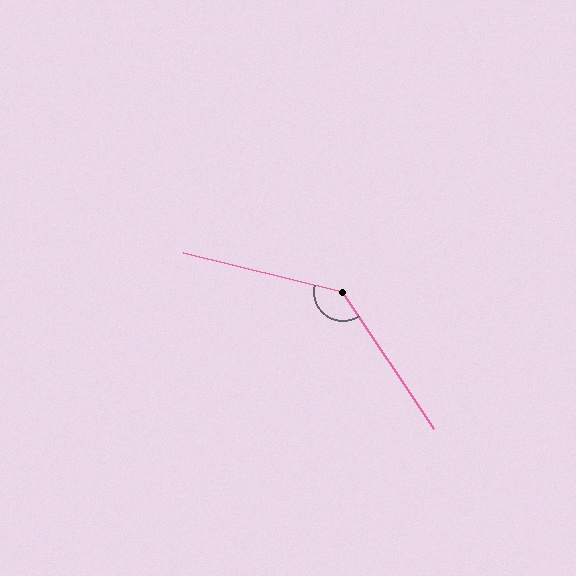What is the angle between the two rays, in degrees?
Approximately 137 degrees.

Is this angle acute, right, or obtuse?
It is obtuse.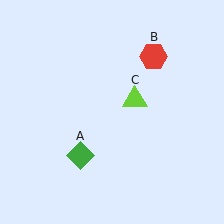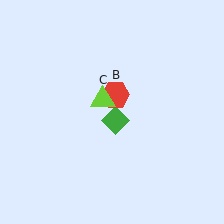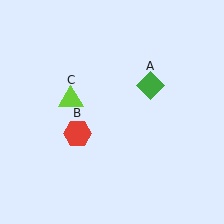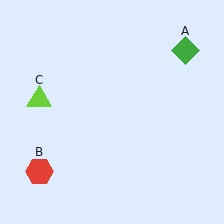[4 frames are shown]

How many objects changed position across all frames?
3 objects changed position: green diamond (object A), red hexagon (object B), lime triangle (object C).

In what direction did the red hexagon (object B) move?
The red hexagon (object B) moved down and to the left.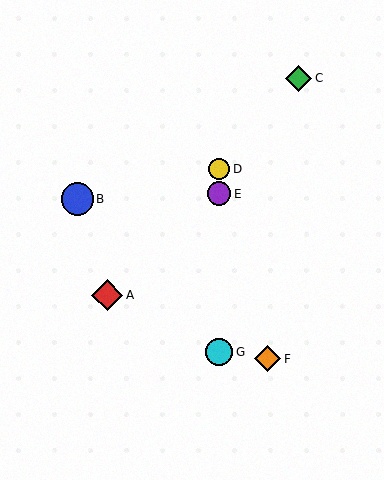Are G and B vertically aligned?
No, G is at x≈219 and B is at x≈77.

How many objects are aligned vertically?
3 objects (D, E, G) are aligned vertically.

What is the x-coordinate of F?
Object F is at x≈268.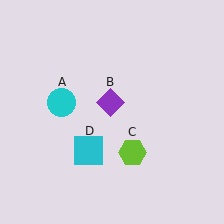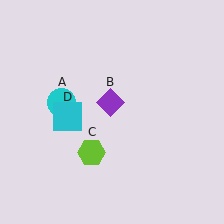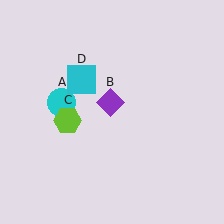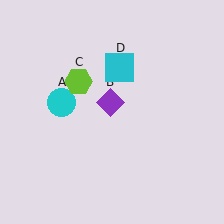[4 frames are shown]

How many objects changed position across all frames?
2 objects changed position: lime hexagon (object C), cyan square (object D).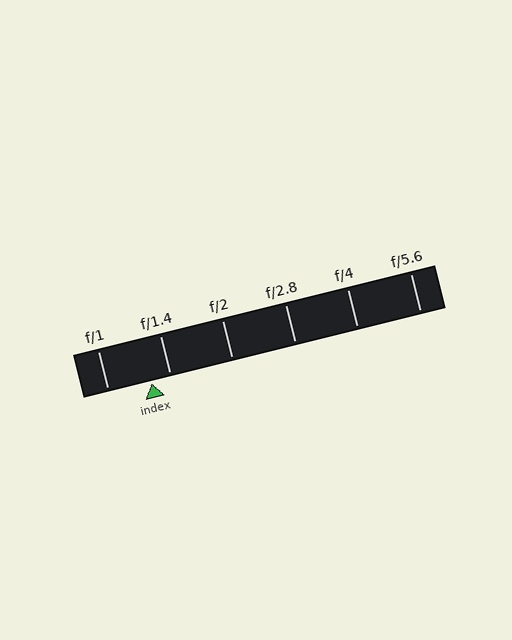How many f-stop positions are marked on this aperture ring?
There are 6 f-stop positions marked.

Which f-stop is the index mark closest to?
The index mark is closest to f/1.4.